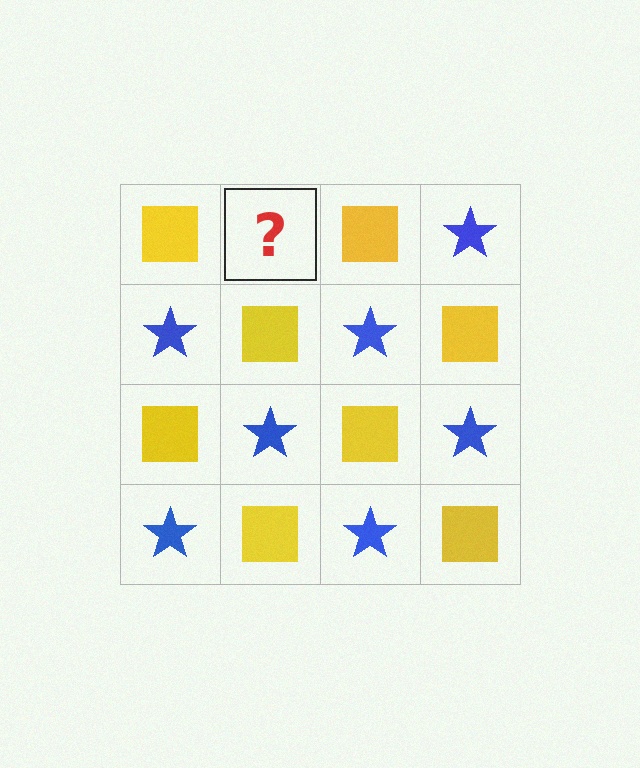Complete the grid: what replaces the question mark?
The question mark should be replaced with a blue star.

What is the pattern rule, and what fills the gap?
The rule is that it alternates yellow square and blue star in a checkerboard pattern. The gap should be filled with a blue star.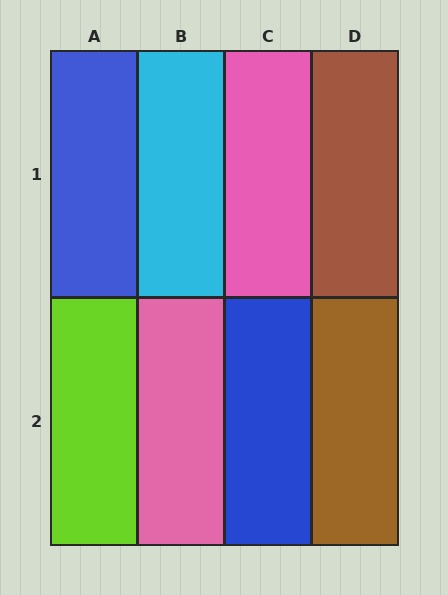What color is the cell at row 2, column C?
Blue.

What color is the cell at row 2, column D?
Brown.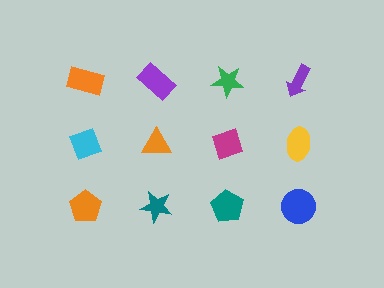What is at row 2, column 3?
A magenta diamond.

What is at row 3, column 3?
A teal pentagon.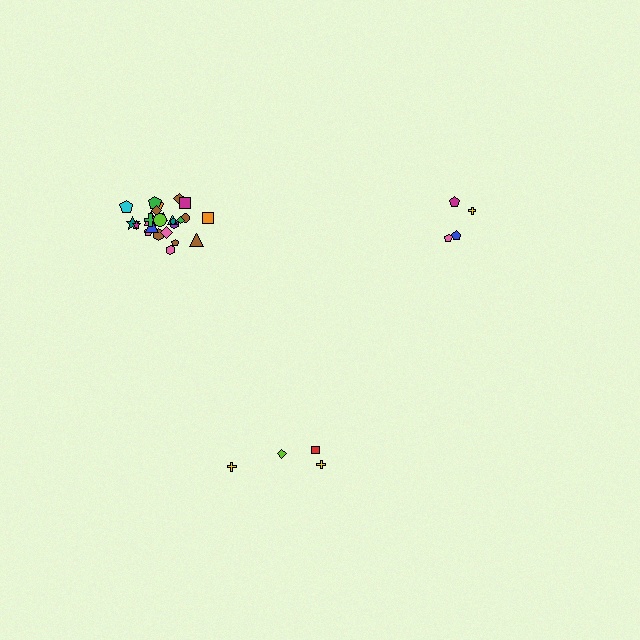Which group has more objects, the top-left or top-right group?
The top-left group.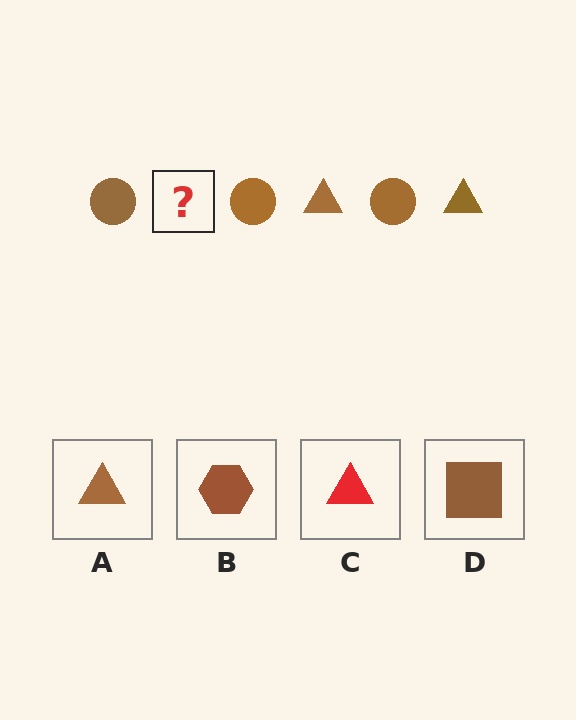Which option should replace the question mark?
Option A.